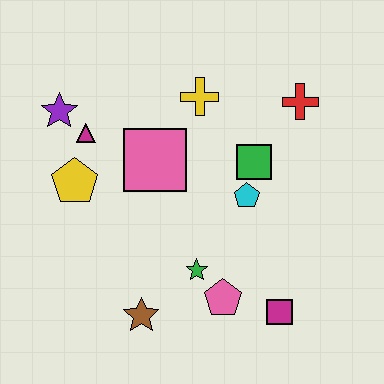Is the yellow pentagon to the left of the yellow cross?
Yes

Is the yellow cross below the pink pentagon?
No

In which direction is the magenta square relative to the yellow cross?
The magenta square is below the yellow cross.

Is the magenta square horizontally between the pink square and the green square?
No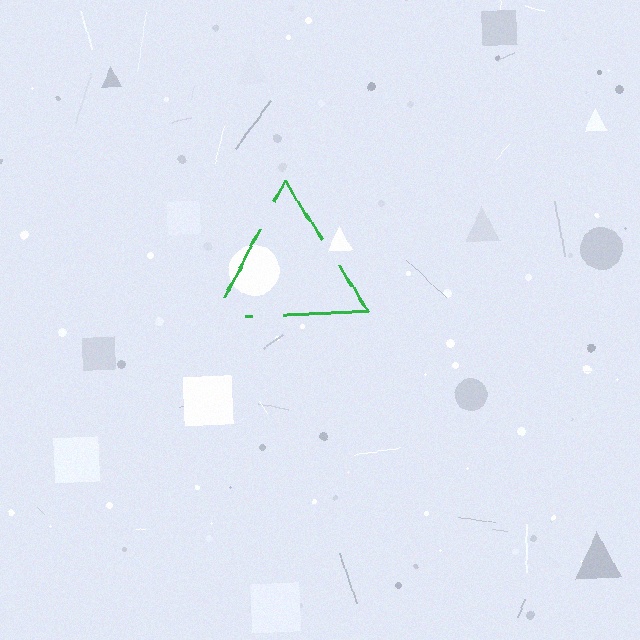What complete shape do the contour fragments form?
The contour fragments form a triangle.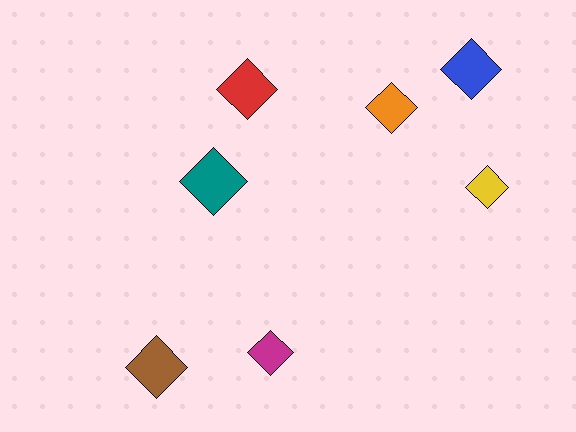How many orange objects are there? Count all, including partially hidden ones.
There is 1 orange object.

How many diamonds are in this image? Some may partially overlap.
There are 7 diamonds.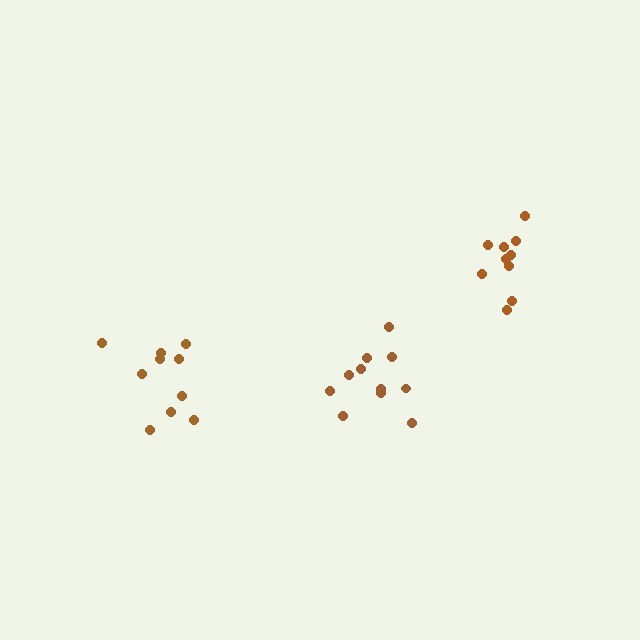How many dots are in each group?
Group 1: 11 dots, Group 2: 10 dots, Group 3: 10 dots (31 total).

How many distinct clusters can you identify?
There are 3 distinct clusters.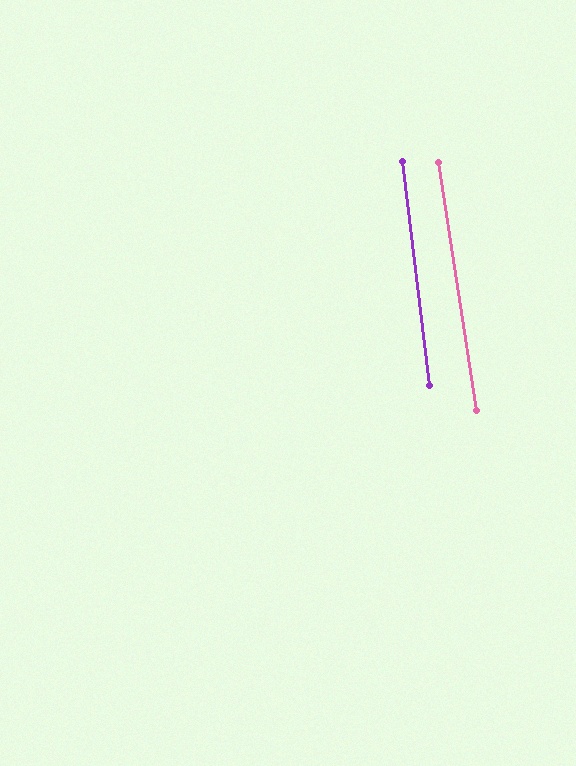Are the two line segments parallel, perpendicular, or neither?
Parallel — their directions differ by only 1.8°.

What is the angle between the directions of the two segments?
Approximately 2 degrees.